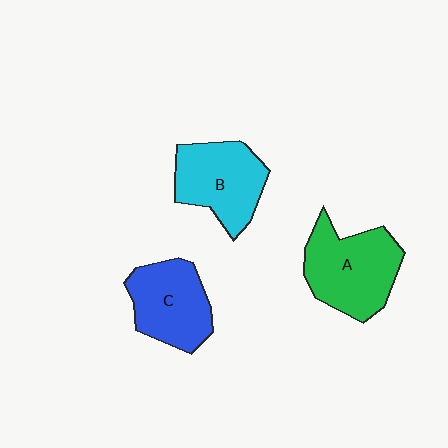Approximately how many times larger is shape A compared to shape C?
Approximately 1.2 times.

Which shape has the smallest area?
Shape C (blue).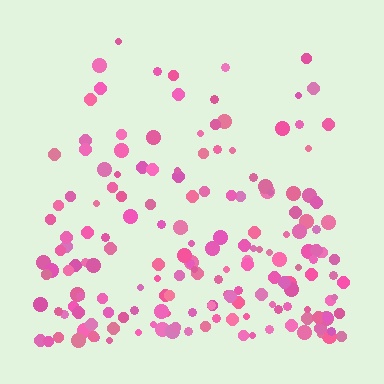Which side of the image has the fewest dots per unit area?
The top.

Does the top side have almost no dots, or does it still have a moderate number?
Still a moderate number, just noticeably fewer than the bottom.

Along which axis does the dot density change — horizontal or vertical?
Vertical.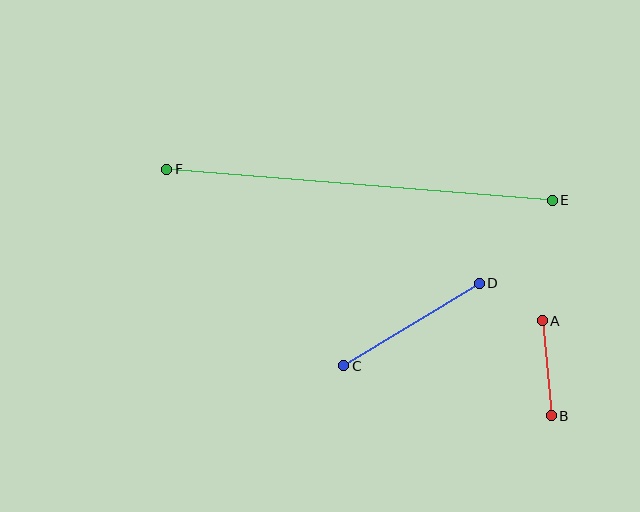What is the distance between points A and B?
The distance is approximately 95 pixels.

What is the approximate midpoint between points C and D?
The midpoint is at approximately (412, 325) pixels.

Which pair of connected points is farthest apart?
Points E and F are farthest apart.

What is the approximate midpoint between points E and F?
The midpoint is at approximately (359, 185) pixels.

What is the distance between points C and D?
The distance is approximately 159 pixels.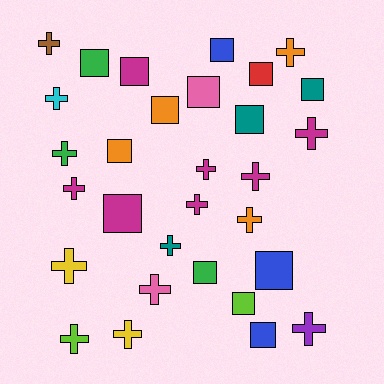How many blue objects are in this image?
There are 3 blue objects.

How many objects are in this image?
There are 30 objects.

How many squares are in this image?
There are 14 squares.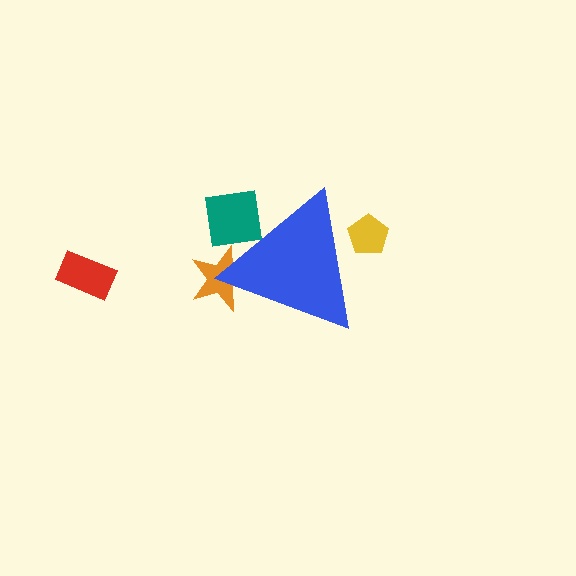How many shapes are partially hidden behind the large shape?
3 shapes are partially hidden.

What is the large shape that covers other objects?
A blue triangle.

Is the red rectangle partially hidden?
No, the red rectangle is fully visible.